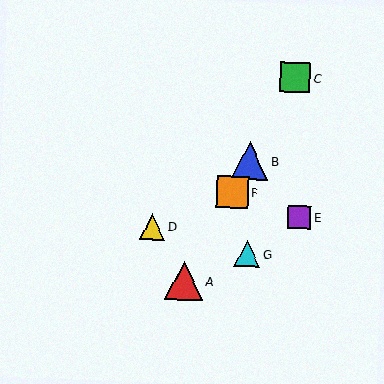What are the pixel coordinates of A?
Object A is at (184, 281).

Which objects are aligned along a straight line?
Objects A, B, C, F are aligned along a straight line.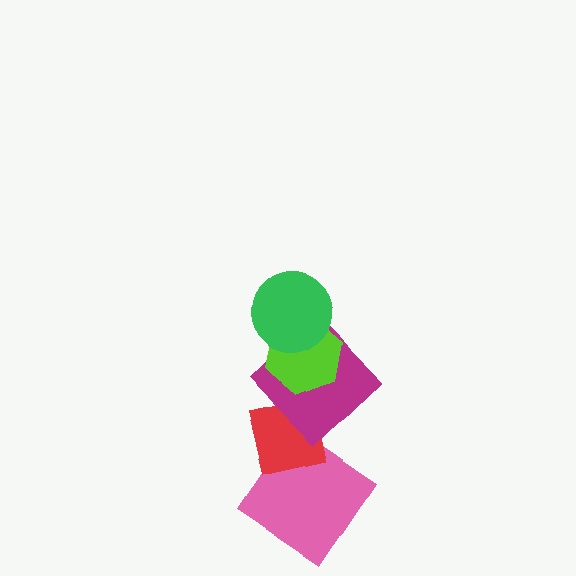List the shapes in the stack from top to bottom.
From top to bottom: the green circle, the lime hexagon, the magenta diamond, the red square, the pink diamond.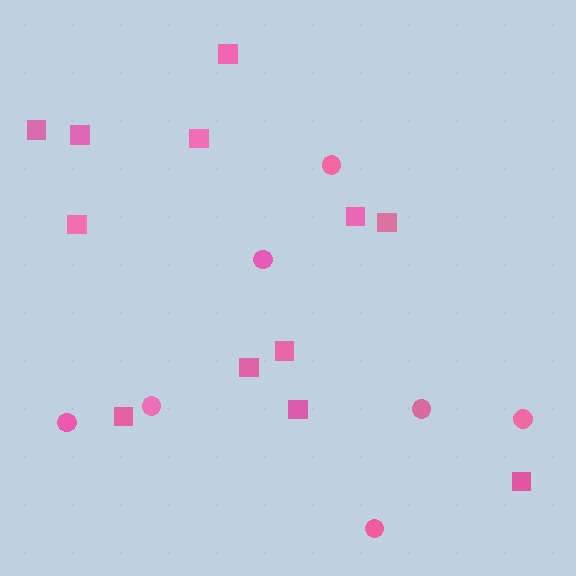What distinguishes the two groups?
There are 2 groups: one group of circles (7) and one group of squares (12).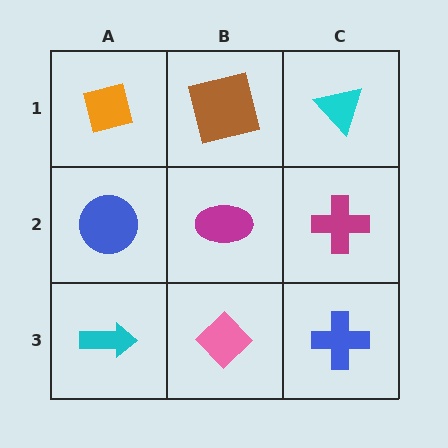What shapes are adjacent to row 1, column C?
A magenta cross (row 2, column C), a brown square (row 1, column B).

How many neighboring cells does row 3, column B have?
3.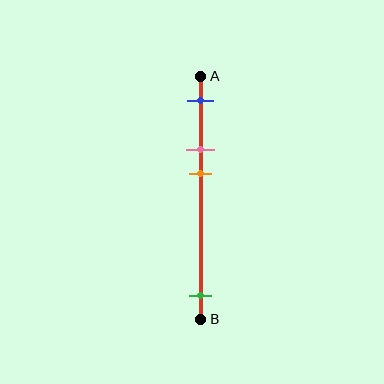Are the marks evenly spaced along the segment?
No, the marks are not evenly spaced.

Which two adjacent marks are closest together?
The pink and orange marks are the closest adjacent pair.